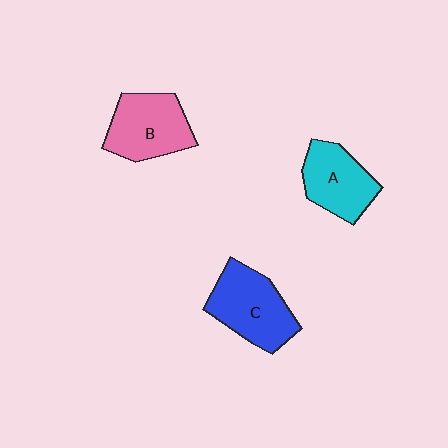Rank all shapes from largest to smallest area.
From largest to smallest: C (blue), B (pink), A (cyan).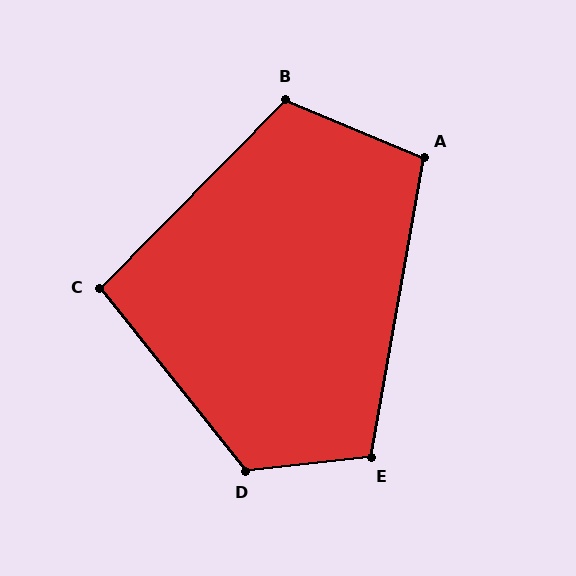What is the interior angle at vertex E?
Approximately 107 degrees (obtuse).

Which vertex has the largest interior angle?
D, at approximately 122 degrees.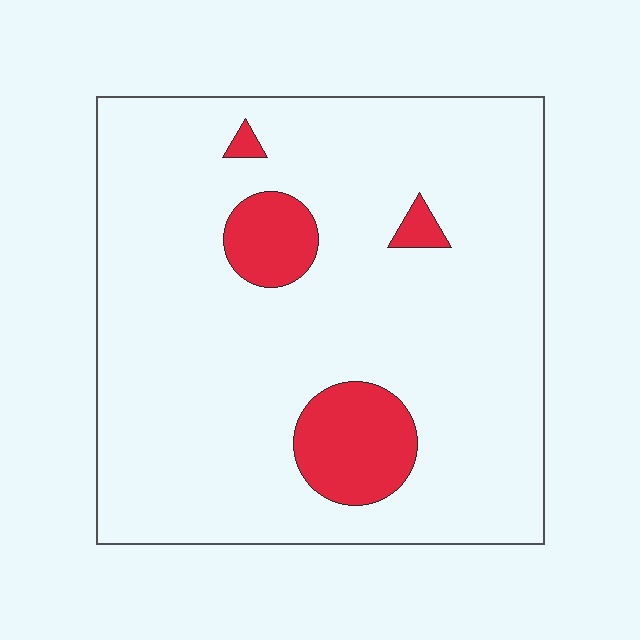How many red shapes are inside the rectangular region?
4.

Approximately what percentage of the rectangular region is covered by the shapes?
Approximately 10%.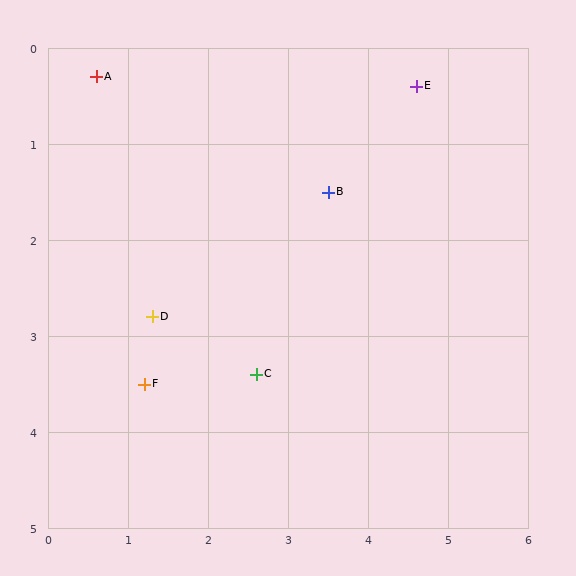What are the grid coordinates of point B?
Point B is at approximately (3.5, 1.5).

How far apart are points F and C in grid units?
Points F and C are about 1.4 grid units apart.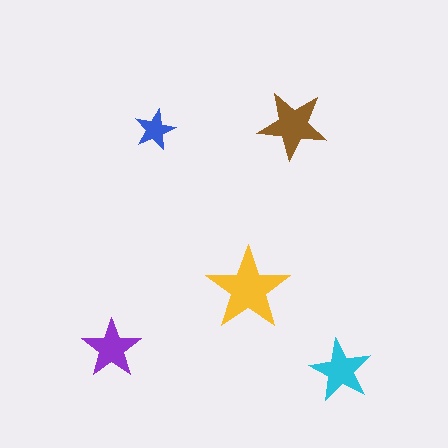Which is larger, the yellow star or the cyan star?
The yellow one.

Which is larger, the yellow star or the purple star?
The yellow one.